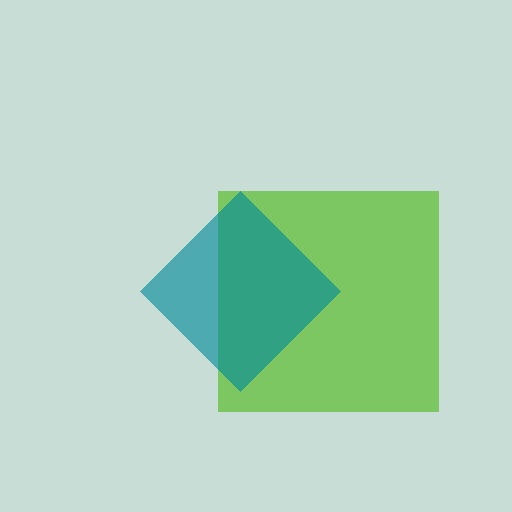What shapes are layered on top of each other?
The layered shapes are: a lime square, a teal diamond.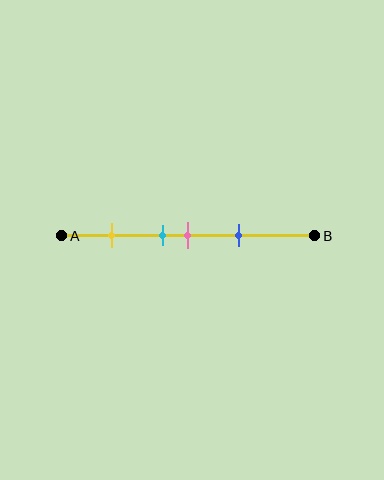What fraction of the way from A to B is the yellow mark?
The yellow mark is approximately 20% (0.2) of the way from A to B.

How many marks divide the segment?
There are 4 marks dividing the segment.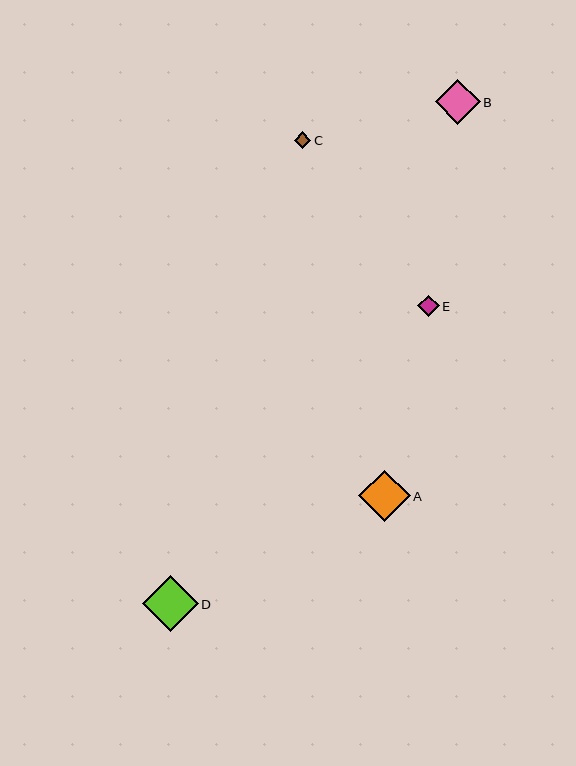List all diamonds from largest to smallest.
From largest to smallest: D, A, B, E, C.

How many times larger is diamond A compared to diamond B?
Diamond A is approximately 1.2 times the size of diamond B.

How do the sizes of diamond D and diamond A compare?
Diamond D and diamond A are approximately the same size.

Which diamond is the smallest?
Diamond C is the smallest with a size of approximately 17 pixels.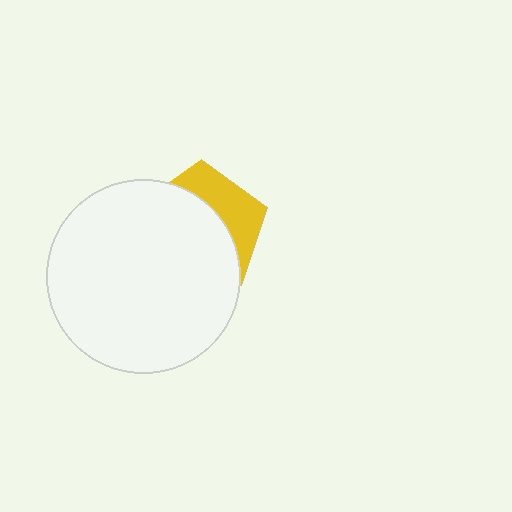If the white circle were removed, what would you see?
You would see the complete yellow pentagon.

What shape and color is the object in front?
The object in front is a white circle.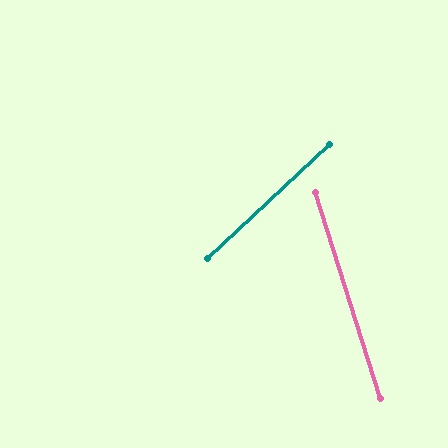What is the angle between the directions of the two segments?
Approximately 64 degrees.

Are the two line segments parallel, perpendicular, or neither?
Neither parallel nor perpendicular — they differ by about 64°.